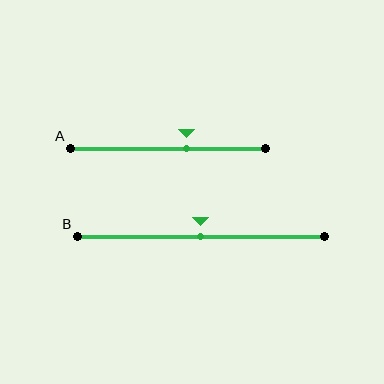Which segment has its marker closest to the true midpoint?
Segment B has its marker closest to the true midpoint.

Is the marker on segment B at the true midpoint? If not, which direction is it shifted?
Yes, the marker on segment B is at the true midpoint.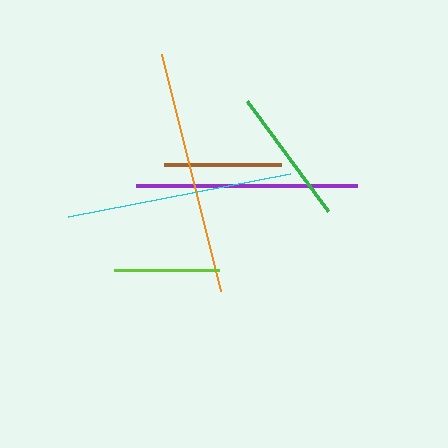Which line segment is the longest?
The orange line is the longest at approximately 245 pixels.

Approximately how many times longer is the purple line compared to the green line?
The purple line is approximately 1.6 times the length of the green line.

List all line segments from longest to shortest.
From longest to shortest: orange, cyan, purple, green, brown, lime.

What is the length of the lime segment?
The lime segment is approximately 105 pixels long.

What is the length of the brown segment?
The brown segment is approximately 117 pixels long.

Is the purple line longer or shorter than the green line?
The purple line is longer than the green line.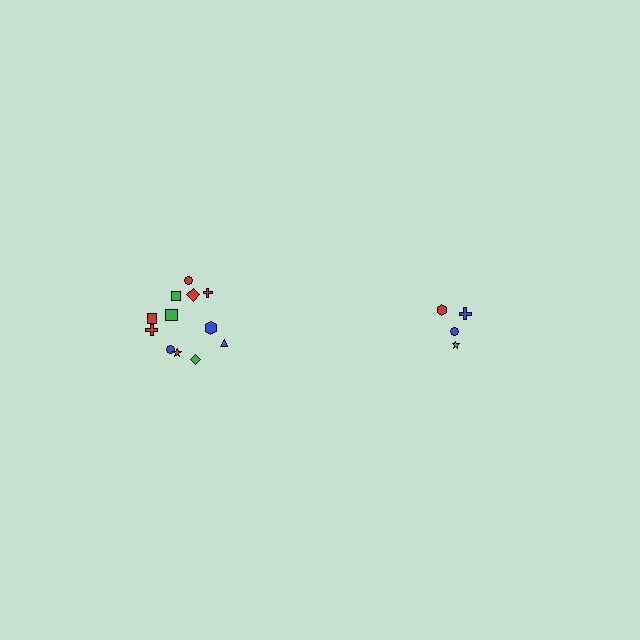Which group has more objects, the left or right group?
The left group.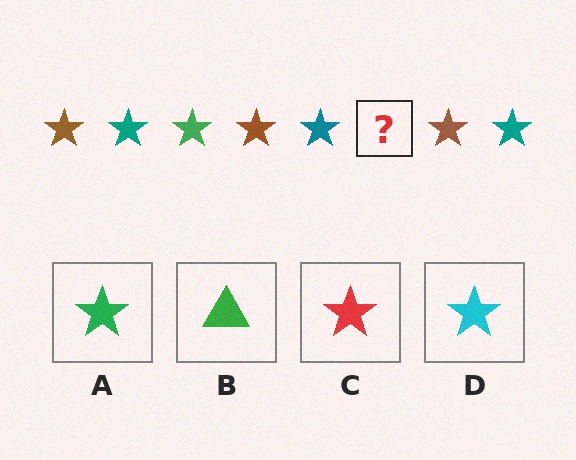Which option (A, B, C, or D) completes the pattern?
A.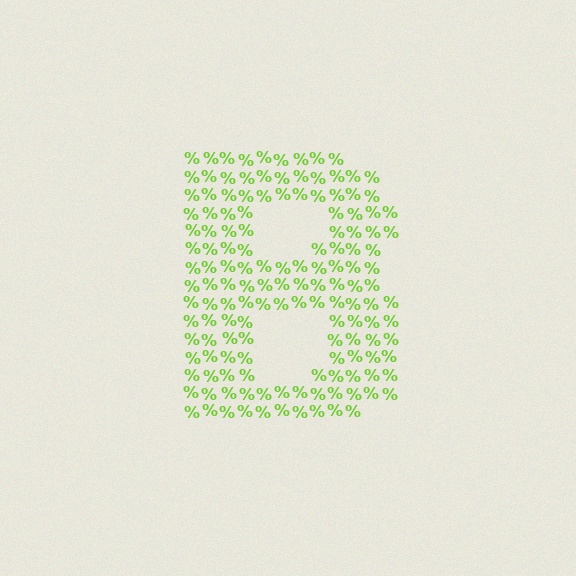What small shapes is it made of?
It is made of small percent signs.